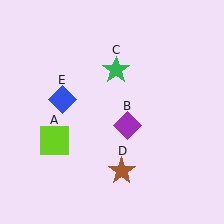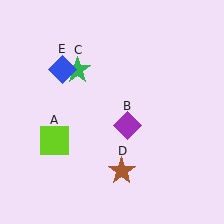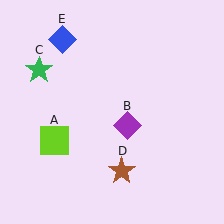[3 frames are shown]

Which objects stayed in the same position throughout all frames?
Lime square (object A) and purple diamond (object B) and brown star (object D) remained stationary.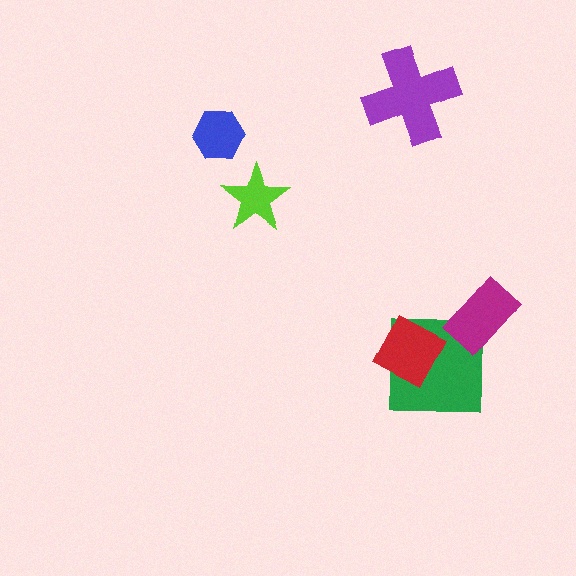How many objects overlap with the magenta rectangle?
1 object overlaps with the magenta rectangle.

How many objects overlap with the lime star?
0 objects overlap with the lime star.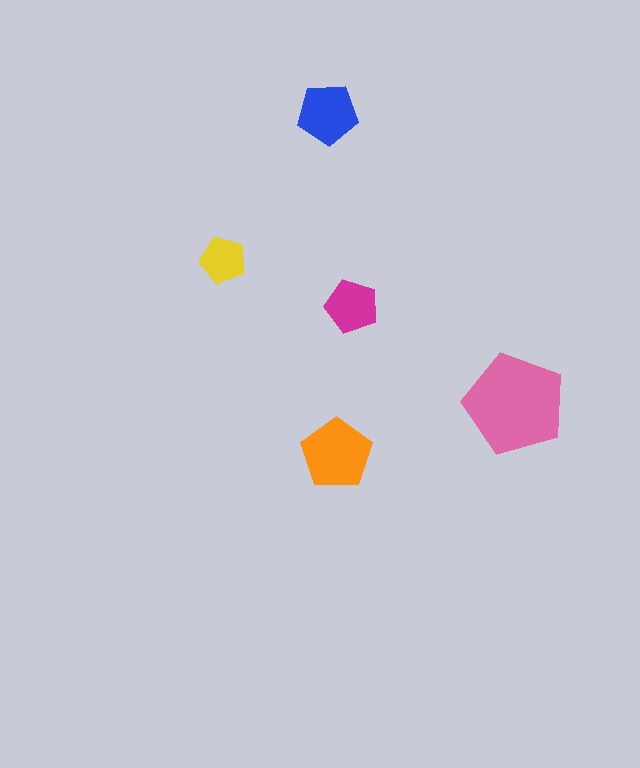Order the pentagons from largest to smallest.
the pink one, the orange one, the blue one, the magenta one, the yellow one.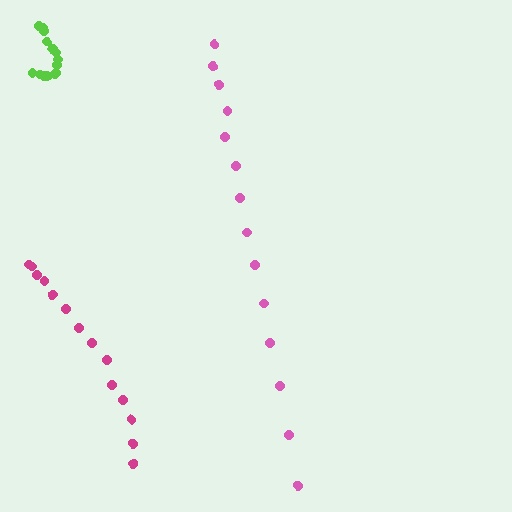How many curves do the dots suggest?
There are 3 distinct paths.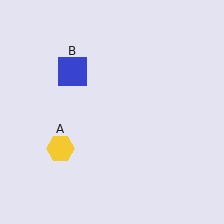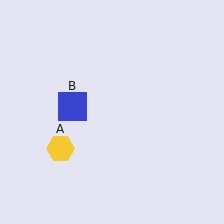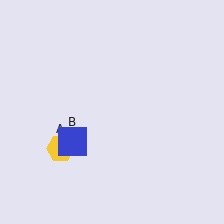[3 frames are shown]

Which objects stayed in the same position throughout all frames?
Yellow hexagon (object A) remained stationary.